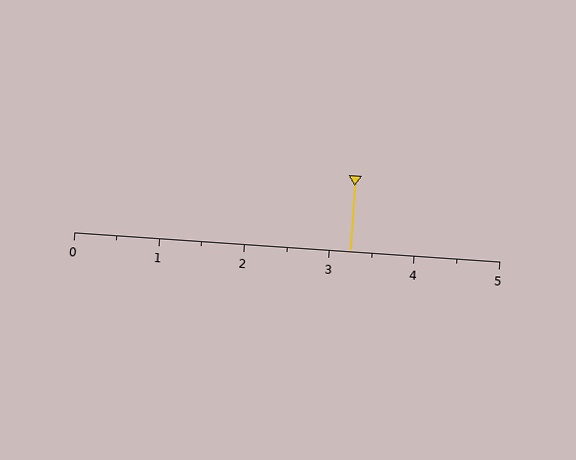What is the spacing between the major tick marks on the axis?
The major ticks are spaced 1 apart.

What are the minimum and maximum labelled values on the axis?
The axis runs from 0 to 5.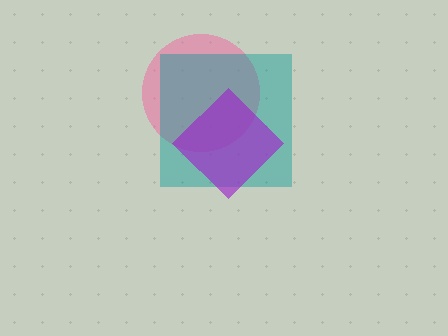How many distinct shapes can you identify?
There are 3 distinct shapes: a pink circle, a teal square, a purple diamond.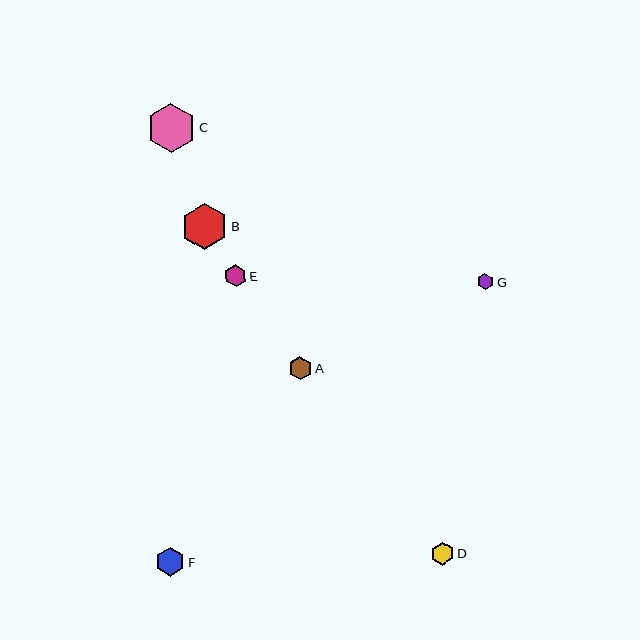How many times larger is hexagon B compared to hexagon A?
Hexagon B is approximately 2.0 times the size of hexagon A.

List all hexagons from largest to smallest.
From largest to smallest: C, B, F, D, A, E, G.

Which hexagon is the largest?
Hexagon C is the largest with a size of approximately 49 pixels.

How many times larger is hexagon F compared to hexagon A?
Hexagon F is approximately 1.3 times the size of hexagon A.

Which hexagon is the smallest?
Hexagon G is the smallest with a size of approximately 16 pixels.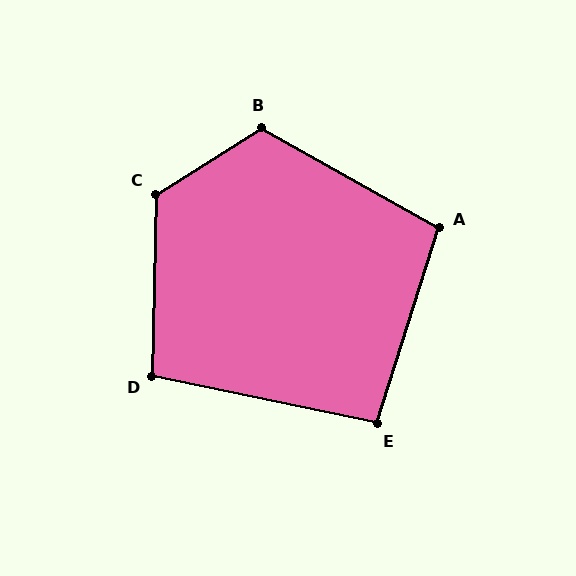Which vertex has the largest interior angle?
C, at approximately 123 degrees.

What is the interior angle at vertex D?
Approximately 101 degrees (obtuse).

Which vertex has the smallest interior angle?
E, at approximately 96 degrees.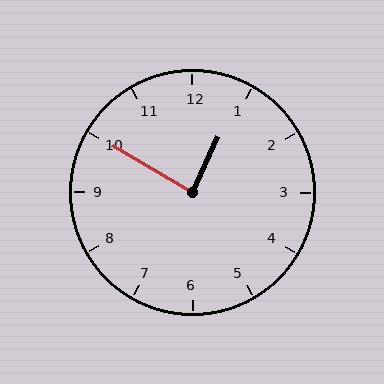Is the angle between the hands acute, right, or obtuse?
It is right.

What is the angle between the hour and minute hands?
Approximately 85 degrees.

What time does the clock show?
12:50.